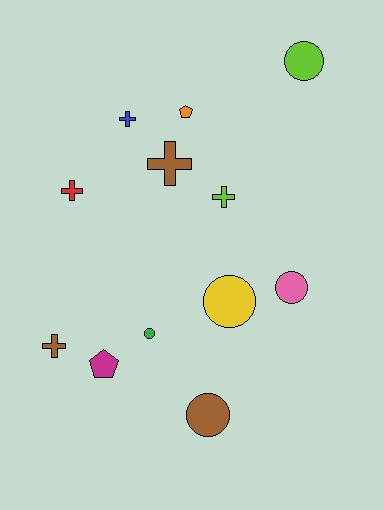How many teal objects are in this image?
There are no teal objects.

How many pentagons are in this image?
There are 2 pentagons.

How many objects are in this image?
There are 12 objects.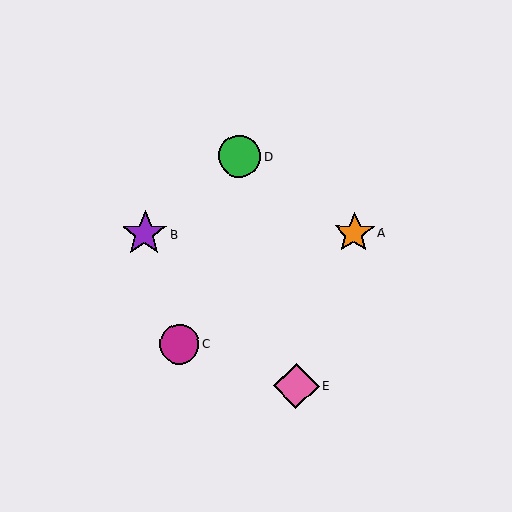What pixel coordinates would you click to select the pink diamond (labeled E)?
Click at (296, 386) to select the pink diamond E.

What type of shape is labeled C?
Shape C is a magenta circle.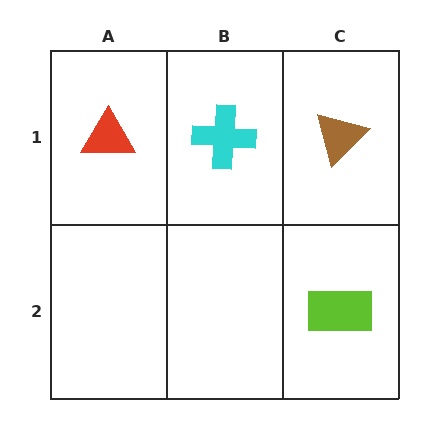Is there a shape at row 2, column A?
No, that cell is empty.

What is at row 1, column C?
A brown triangle.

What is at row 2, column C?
A lime rectangle.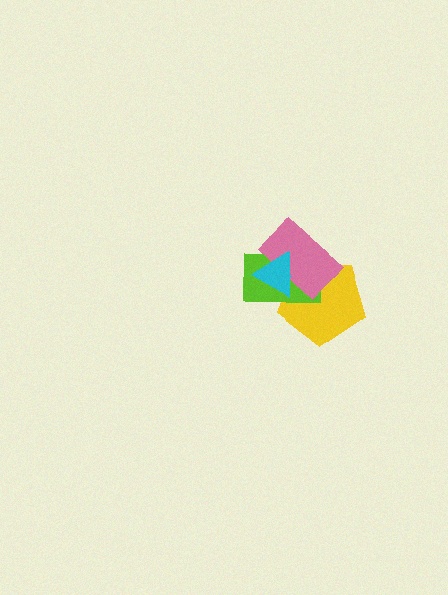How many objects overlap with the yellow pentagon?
3 objects overlap with the yellow pentagon.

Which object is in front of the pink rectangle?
The cyan triangle is in front of the pink rectangle.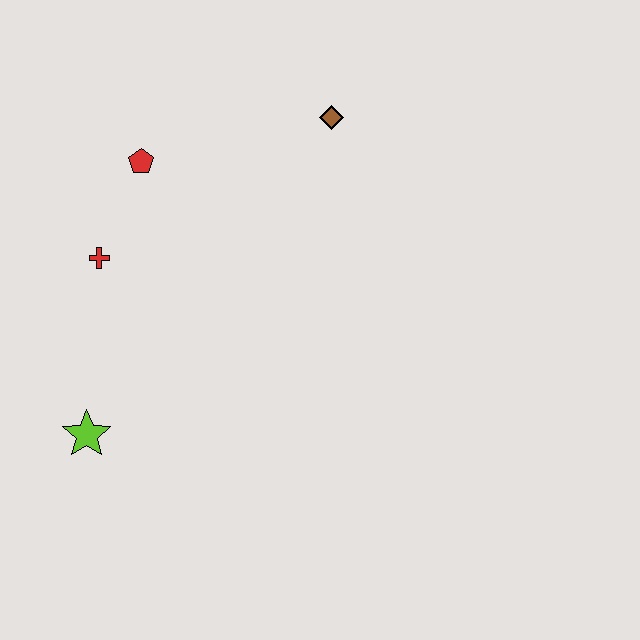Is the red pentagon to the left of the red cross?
No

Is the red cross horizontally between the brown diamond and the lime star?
Yes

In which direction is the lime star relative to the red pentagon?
The lime star is below the red pentagon.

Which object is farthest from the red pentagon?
The lime star is farthest from the red pentagon.